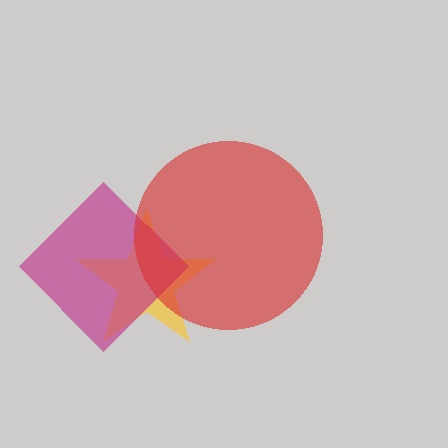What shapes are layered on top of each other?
The layered shapes are: a yellow star, a magenta diamond, a red circle.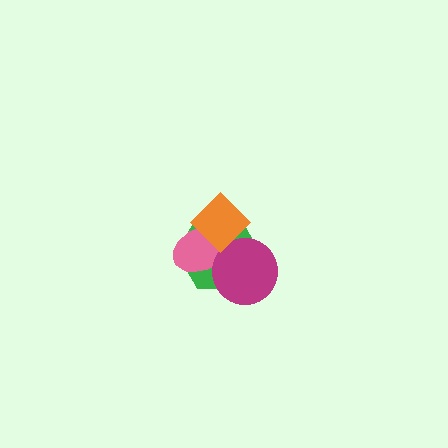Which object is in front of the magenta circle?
The orange diamond is in front of the magenta circle.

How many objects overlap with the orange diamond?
3 objects overlap with the orange diamond.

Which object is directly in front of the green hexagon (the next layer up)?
The pink ellipse is directly in front of the green hexagon.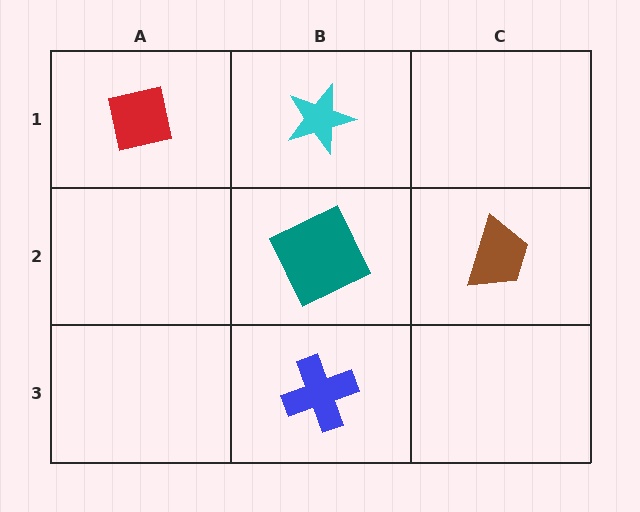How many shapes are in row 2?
2 shapes.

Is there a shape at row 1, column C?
No, that cell is empty.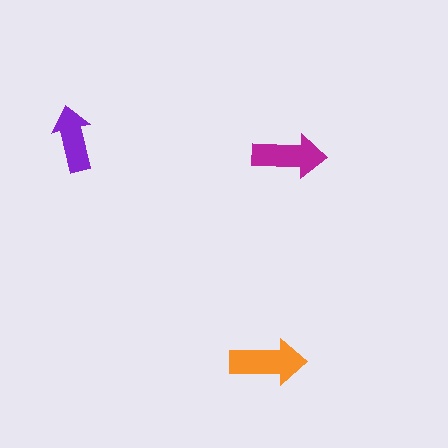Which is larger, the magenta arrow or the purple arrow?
The magenta one.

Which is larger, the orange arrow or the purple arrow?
The orange one.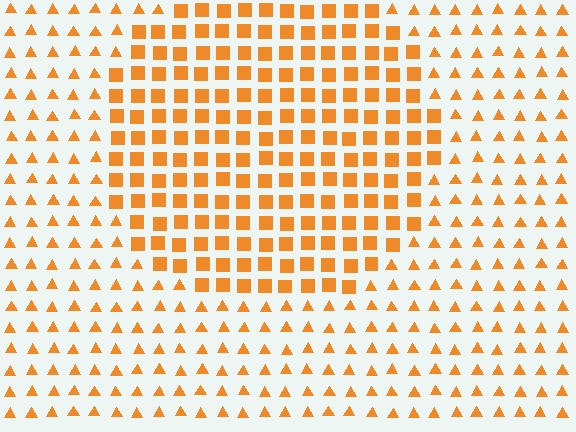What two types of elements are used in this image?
The image uses squares inside the circle region and triangles outside it.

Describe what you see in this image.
The image is filled with small orange elements arranged in a uniform grid. A circle-shaped region contains squares, while the surrounding area contains triangles. The boundary is defined purely by the change in element shape.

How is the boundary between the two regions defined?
The boundary is defined by a change in element shape: squares inside vs. triangles outside. All elements share the same color and spacing.